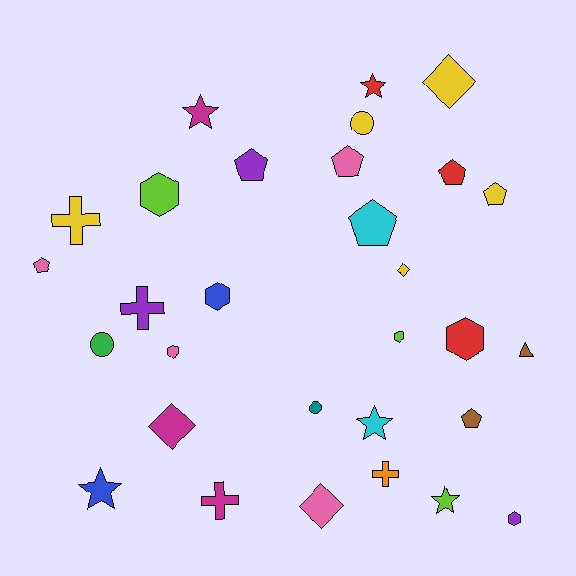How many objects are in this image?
There are 30 objects.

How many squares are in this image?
There are no squares.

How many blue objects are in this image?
There are 2 blue objects.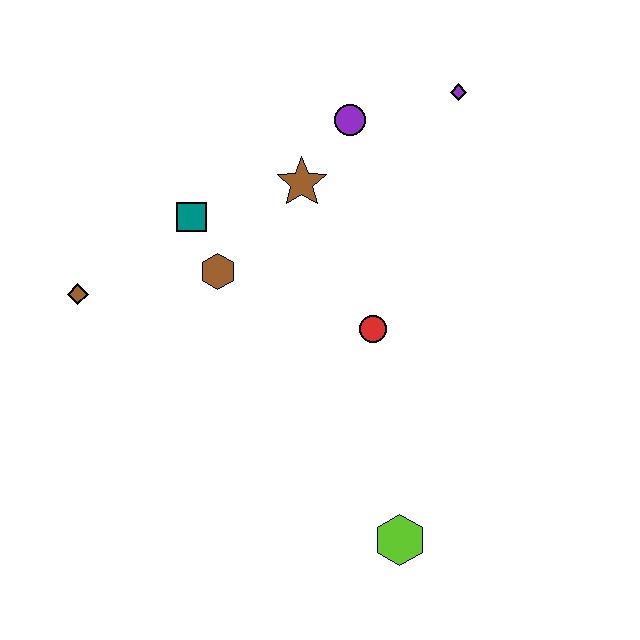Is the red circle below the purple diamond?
Yes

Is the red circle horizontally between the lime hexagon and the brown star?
Yes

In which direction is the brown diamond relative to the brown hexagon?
The brown diamond is to the left of the brown hexagon.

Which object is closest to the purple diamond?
The purple circle is closest to the purple diamond.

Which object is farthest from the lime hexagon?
The purple diamond is farthest from the lime hexagon.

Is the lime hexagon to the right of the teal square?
Yes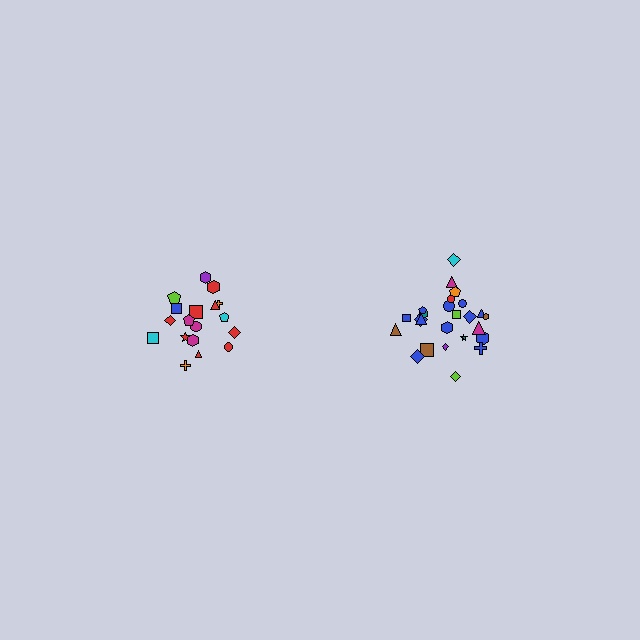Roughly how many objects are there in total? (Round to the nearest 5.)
Roughly 45 objects in total.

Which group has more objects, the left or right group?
The right group.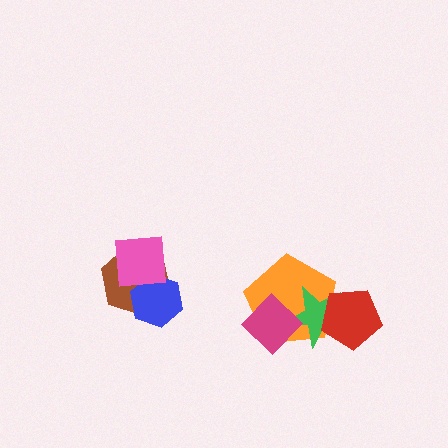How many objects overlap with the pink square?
2 objects overlap with the pink square.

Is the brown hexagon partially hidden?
Yes, it is partially covered by another shape.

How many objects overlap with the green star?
3 objects overlap with the green star.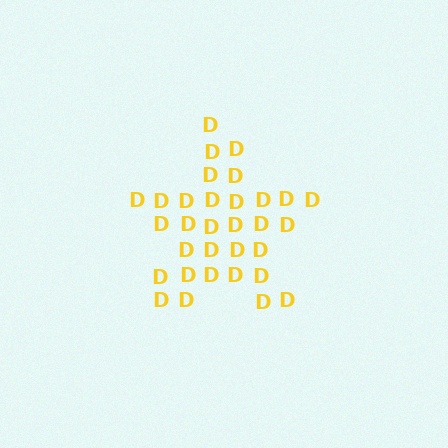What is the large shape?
The large shape is a star.